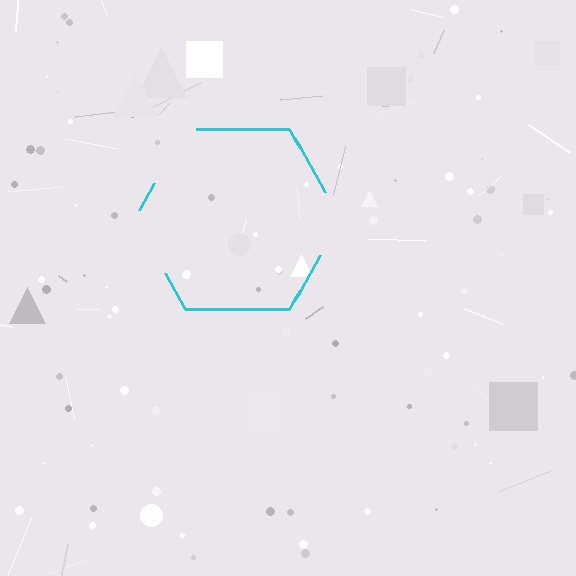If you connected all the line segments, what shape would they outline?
They would outline a hexagon.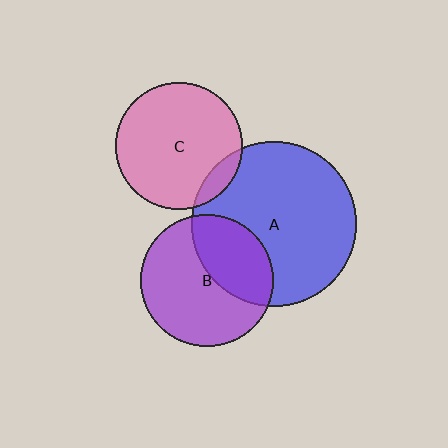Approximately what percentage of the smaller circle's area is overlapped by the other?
Approximately 35%.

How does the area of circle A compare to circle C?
Approximately 1.7 times.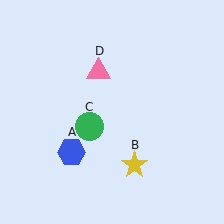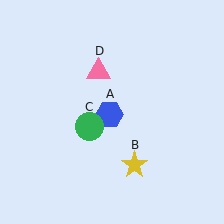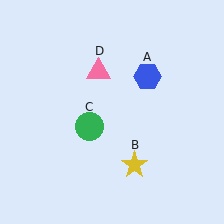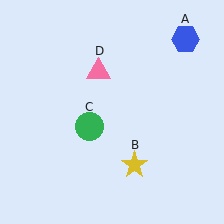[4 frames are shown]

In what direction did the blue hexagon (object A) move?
The blue hexagon (object A) moved up and to the right.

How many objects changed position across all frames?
1 object changed position: blue hexagon (object A).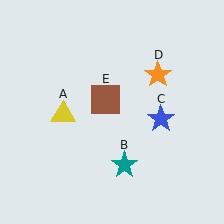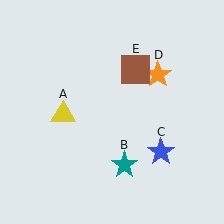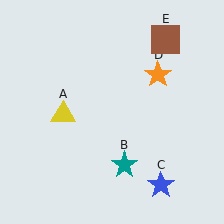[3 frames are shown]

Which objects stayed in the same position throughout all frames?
Yellow triangle (object A) and teal star (object B) and orange star (object D) remained stationary.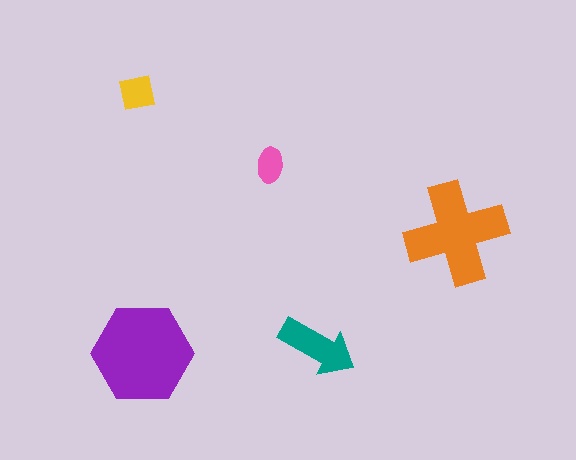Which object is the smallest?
The pink ellipse.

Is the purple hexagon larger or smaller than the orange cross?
Larger.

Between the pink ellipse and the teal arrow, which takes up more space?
The teal arrow.